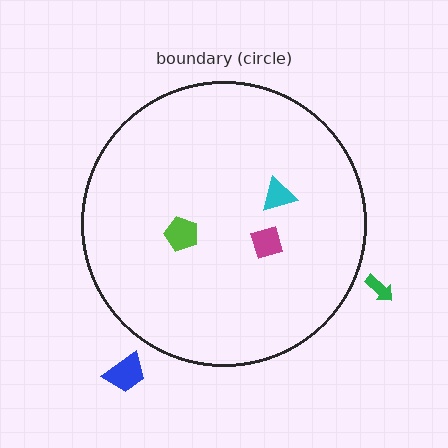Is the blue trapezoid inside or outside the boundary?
Outside.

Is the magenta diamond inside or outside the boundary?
Inside.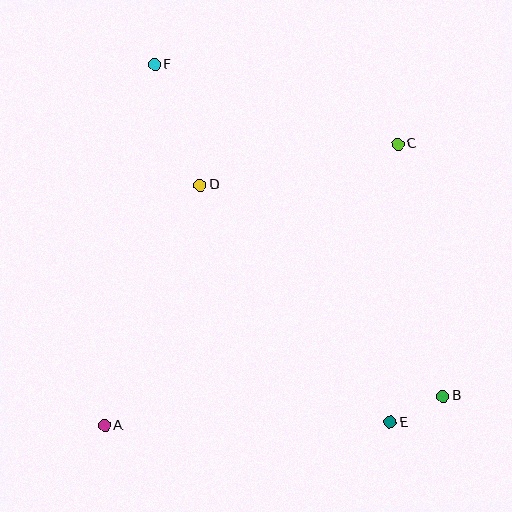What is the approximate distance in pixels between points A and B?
The distance between A and B is approximately 340 pixels.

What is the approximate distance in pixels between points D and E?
The distance between D and E is approximately 304 pixels.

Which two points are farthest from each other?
Points B and F are farthest from each other.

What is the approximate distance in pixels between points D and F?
The distance between D and F is approximately 129 pixels.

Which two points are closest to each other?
Points B and E are closest to each other.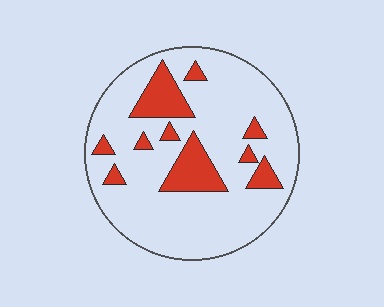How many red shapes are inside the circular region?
10.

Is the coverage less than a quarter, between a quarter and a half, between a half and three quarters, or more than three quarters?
Less than a quarter.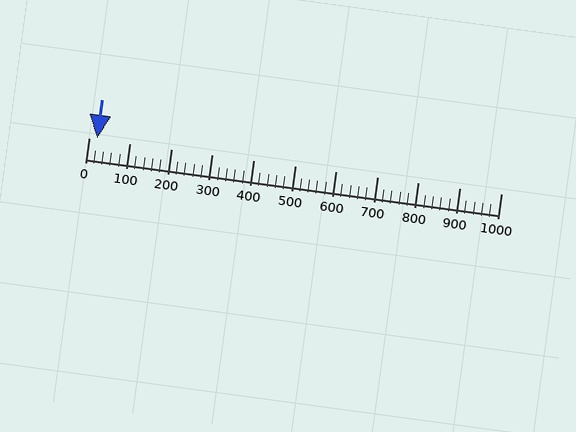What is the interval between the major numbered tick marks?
The major tick marks are spaced 100 units apart.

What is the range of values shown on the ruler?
The ruler shows values from 0 to 1000.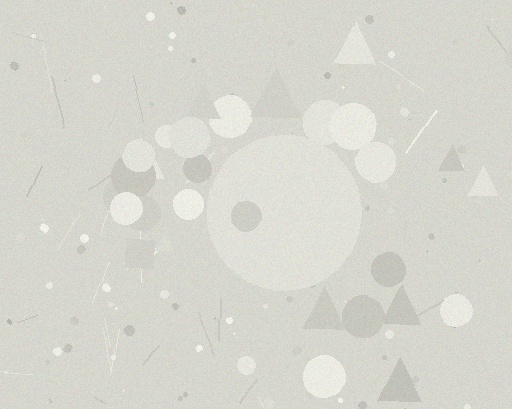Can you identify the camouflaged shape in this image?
The camouflaged shape is a circle.